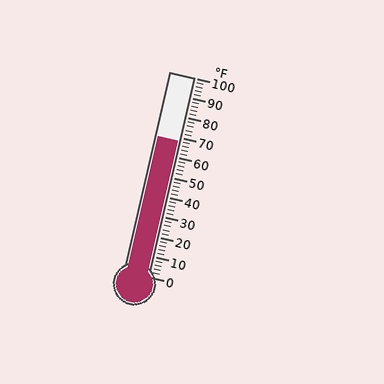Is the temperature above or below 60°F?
The temperature is above 60°F.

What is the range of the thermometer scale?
The thermometer scale ranges from 0°F to 100°F.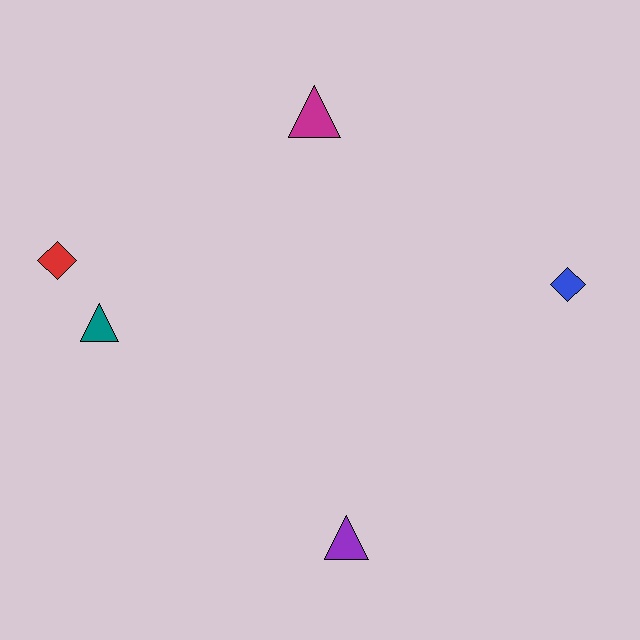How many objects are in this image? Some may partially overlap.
There are 5 objects.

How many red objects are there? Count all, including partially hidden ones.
There is 1 red object.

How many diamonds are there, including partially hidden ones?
There are 2 diamonds.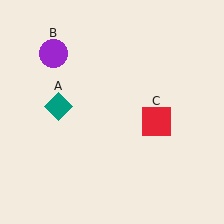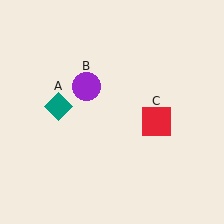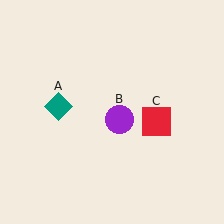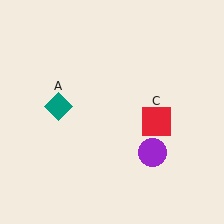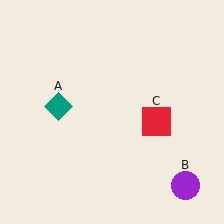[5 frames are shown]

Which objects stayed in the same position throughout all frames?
Teal diamond (object A) and red square (object C) remained stationary.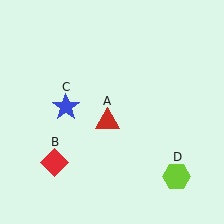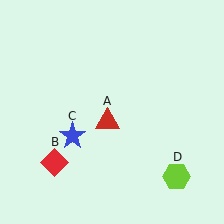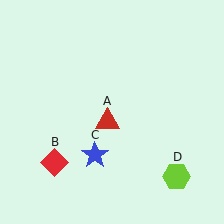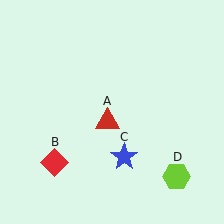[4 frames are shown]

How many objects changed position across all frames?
1 object changed position: blue star (object C).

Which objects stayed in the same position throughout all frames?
Red triangle (object A) and red diamond (object B) and lime hexagon (object D) remained stationary.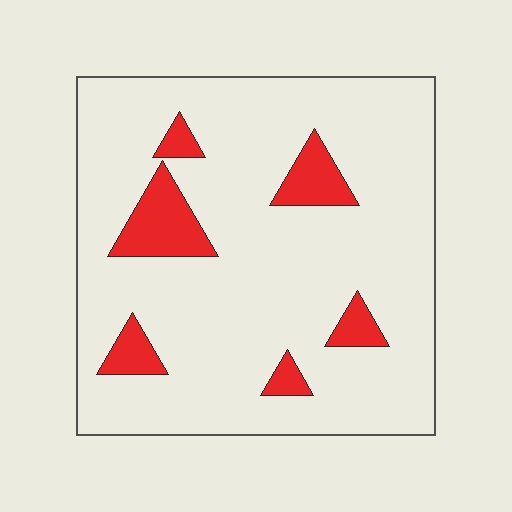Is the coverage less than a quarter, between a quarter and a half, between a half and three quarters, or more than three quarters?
Less than a quarter.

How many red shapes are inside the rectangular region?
6.